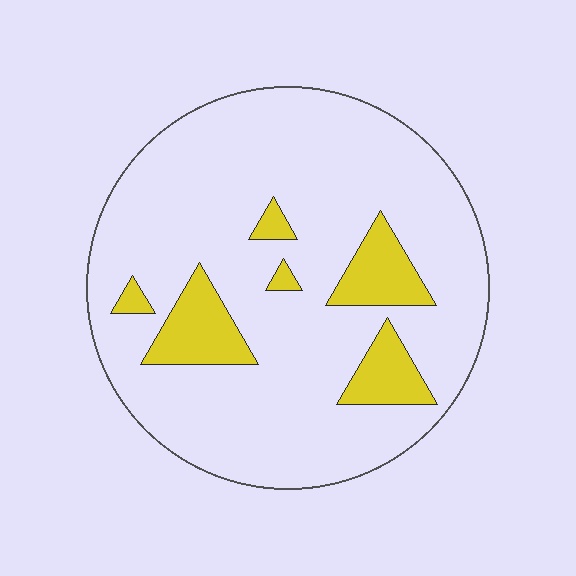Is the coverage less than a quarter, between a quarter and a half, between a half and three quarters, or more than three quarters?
Less than a quarter.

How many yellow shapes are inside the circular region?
6.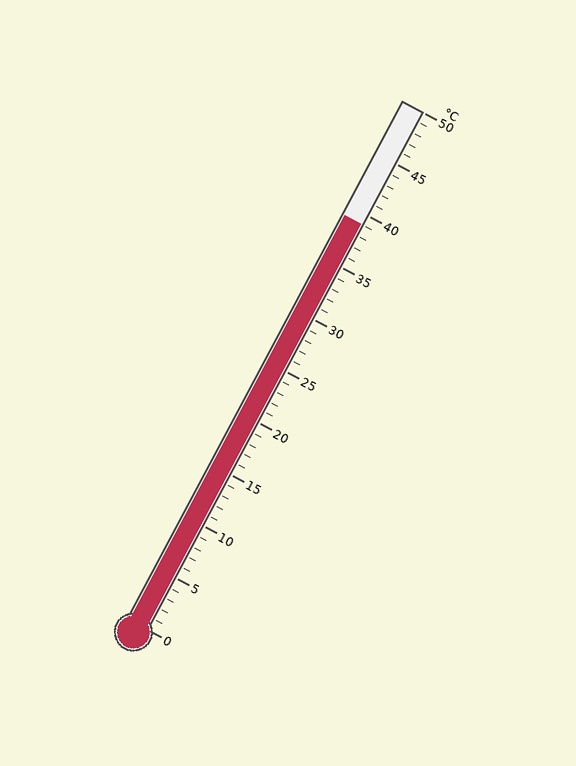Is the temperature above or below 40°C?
The temperature is below 40°C.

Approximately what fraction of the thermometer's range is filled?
The thermometer is filled to approximately 80% of its range.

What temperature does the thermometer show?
The thermometer shows approximately 39°C.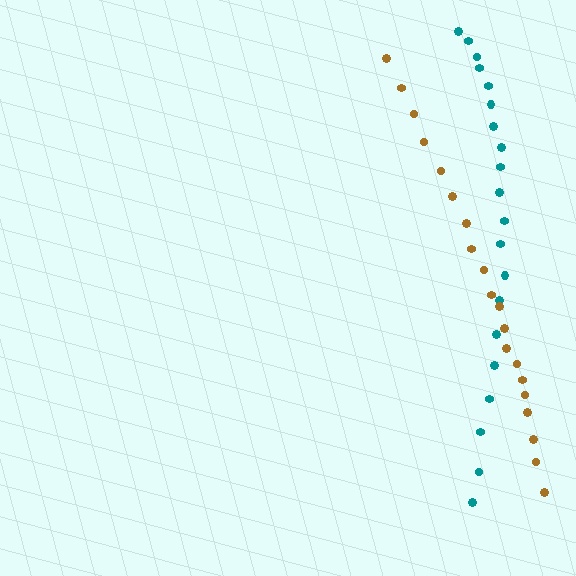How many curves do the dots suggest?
There are 2 distinct paths.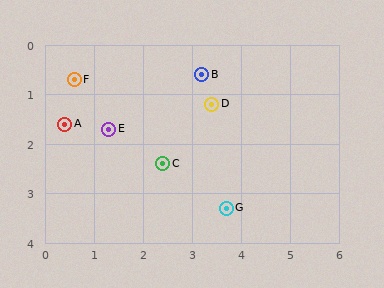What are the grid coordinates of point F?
Point F is at approximately (0.6, 0.7).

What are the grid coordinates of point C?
Point C is at approximately (2.4, 2.4).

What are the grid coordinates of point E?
Point E is at approximately (1.3, 1.7).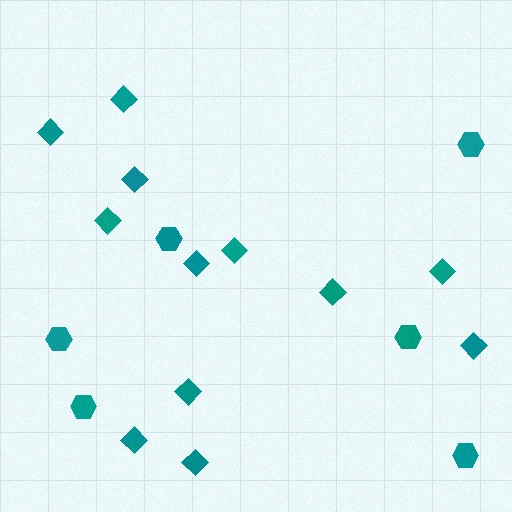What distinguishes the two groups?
There are 2 groups: one group of hexagons (6) and one group of diamonds (12).